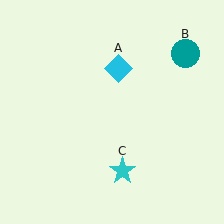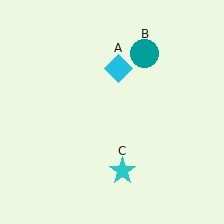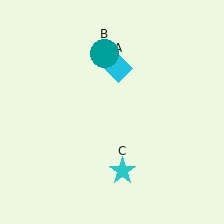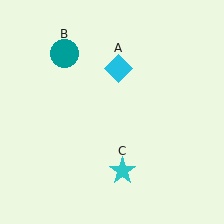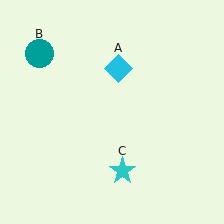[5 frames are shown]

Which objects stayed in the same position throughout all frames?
Cyan diamond (object A) and cyan star (object C) remained stationary.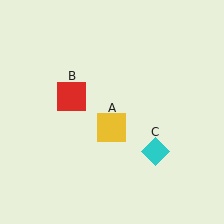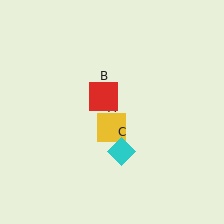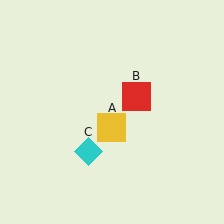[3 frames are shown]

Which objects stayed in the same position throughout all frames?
Yellow square (object A) remained stationary.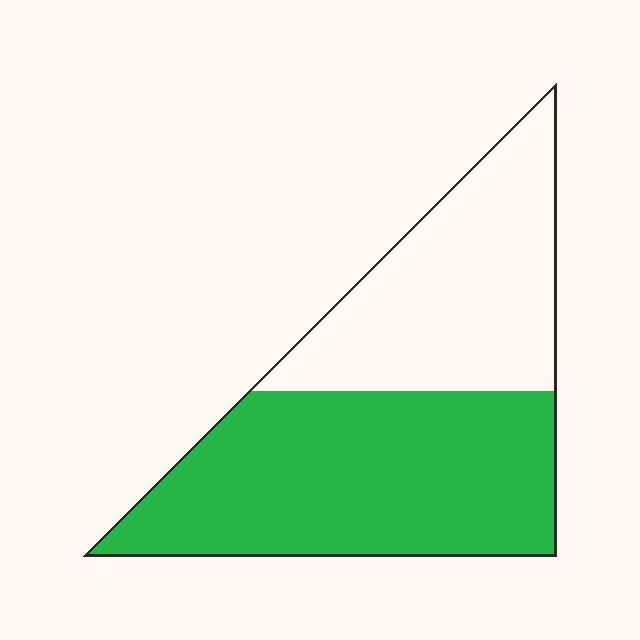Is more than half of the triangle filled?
Yes.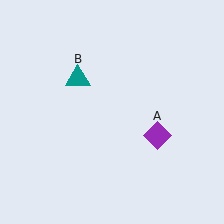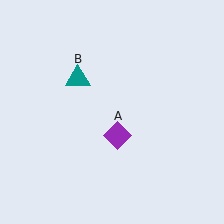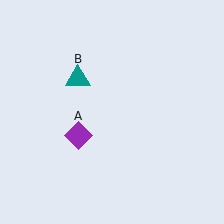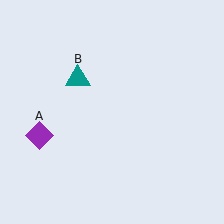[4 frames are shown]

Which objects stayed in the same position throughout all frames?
Teal triangle (object B) remained stationary.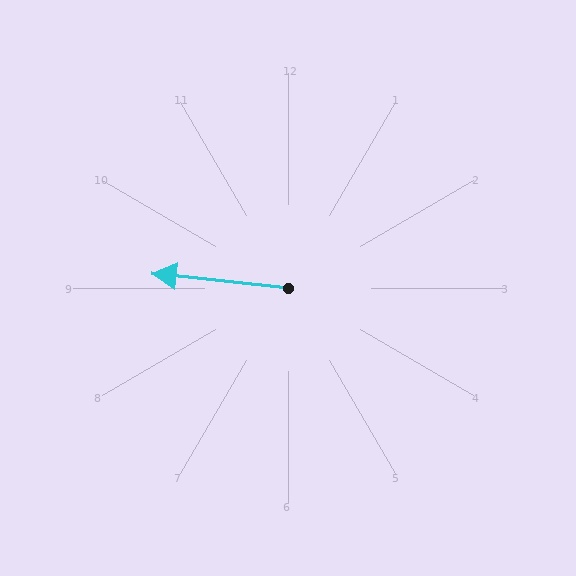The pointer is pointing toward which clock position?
Roughly 9 o'clock.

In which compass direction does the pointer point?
West.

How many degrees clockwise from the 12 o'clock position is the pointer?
Approximately 276 degrees.